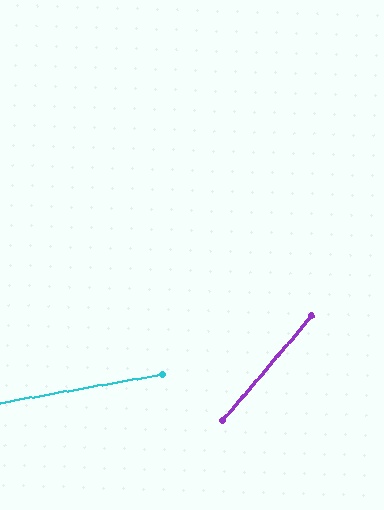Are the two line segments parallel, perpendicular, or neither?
Neither parallel nor perpendicular — they differ by about 40°.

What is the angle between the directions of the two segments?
Approximately 40 degrees.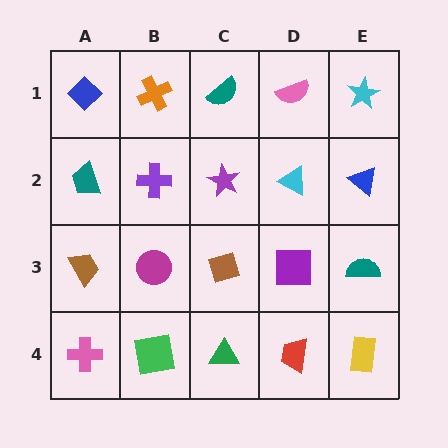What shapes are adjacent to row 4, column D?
A purple square (row 3, column D), a green triangle (row 4, column C), a yellow rectangle (row 4, column E).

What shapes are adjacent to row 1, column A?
A teal trapezoid (row 2, column A), an orange cross (row 1, column B).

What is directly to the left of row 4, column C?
A green square.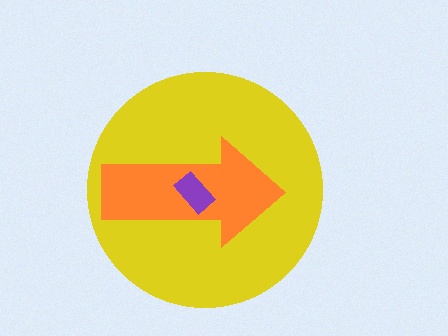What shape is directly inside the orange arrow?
The purple rectangle.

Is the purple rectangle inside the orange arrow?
Yes.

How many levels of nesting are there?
3.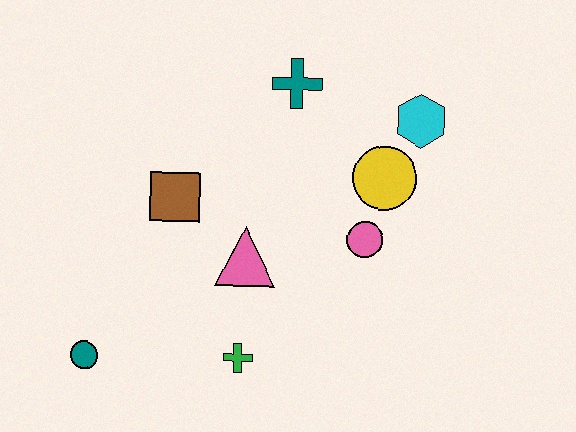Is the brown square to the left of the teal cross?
Yes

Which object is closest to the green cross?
The pink triangle is closest to the green cross.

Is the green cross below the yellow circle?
Yes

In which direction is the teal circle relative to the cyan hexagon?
The teal circle is to the left of the cyan hexagon.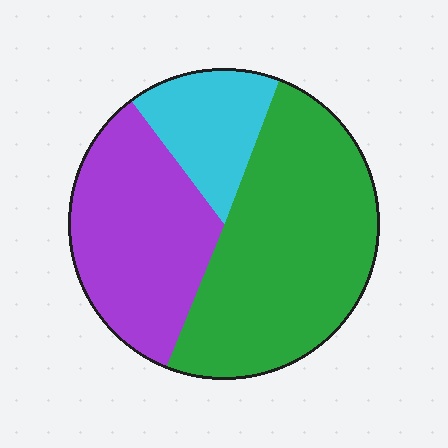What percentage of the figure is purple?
Purple takes up about one third (1/3) of the figure.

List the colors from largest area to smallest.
From largest to smallest: green, purple, cyan.